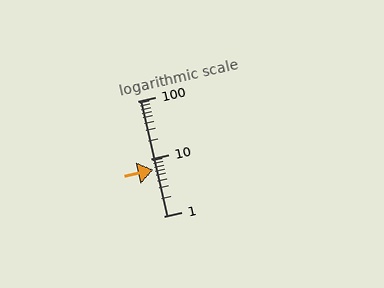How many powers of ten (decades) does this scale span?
The scale spans 2 decades, from 1 to 100.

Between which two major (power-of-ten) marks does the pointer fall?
The pointer is between 1 and 10.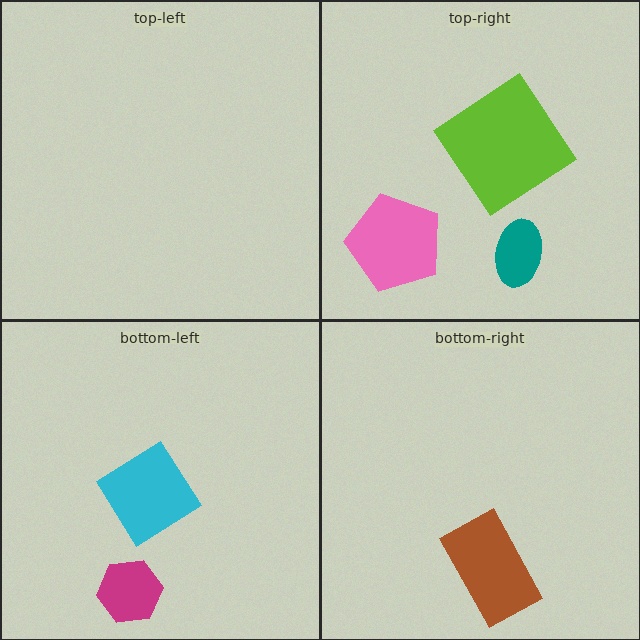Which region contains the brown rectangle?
The bottom-right region.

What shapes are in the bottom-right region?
The brown rectangle.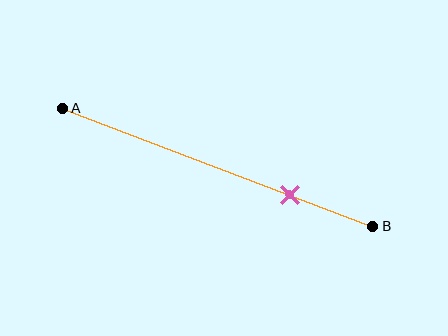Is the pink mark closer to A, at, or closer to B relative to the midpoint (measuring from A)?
The pink mark is closer to point B than the midpoint of segment AB.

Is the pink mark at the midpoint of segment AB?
No, the mark is at about 75% from A, not at the 50% midpoint.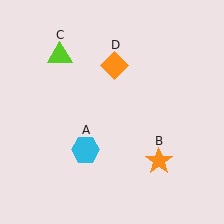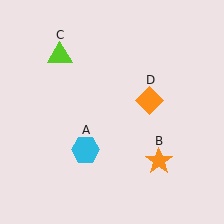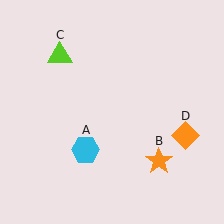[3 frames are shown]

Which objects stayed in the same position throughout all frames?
Cyan hexagon (object A) and orange star (object B) and lime triangle (object C) remained stationary.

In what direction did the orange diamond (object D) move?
The orange diamond (object D) moved down and to the right.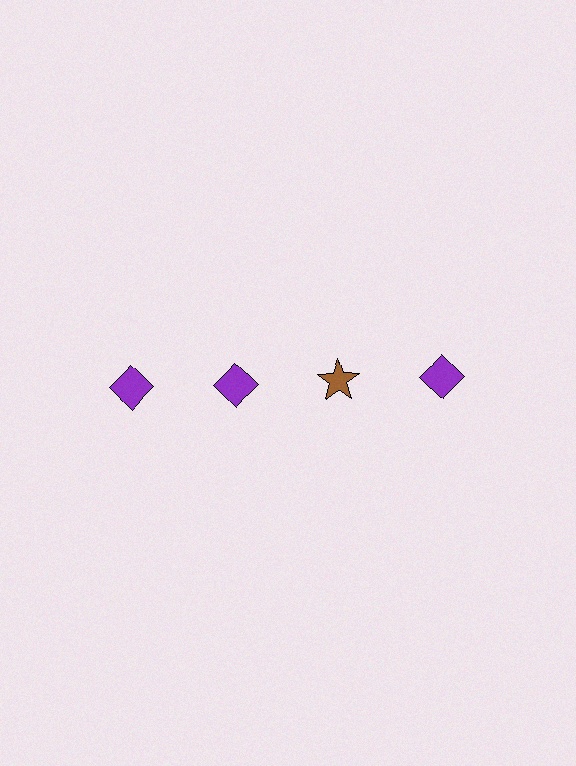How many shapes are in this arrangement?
There are 4 shapes arranged in a grid pattern.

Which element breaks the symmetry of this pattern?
The brown star in the top row, center column breaks the symmetry. All other shapes are purple diamonds.